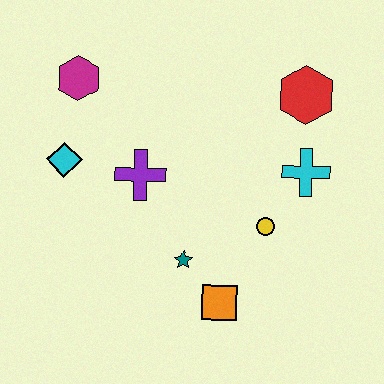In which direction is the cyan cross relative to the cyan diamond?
The cyan cross is to the right of the cyan diamond.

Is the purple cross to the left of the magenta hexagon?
No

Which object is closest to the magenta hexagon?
The cyan diamond is closest to the magenta hexagon.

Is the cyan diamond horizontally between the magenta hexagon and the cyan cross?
No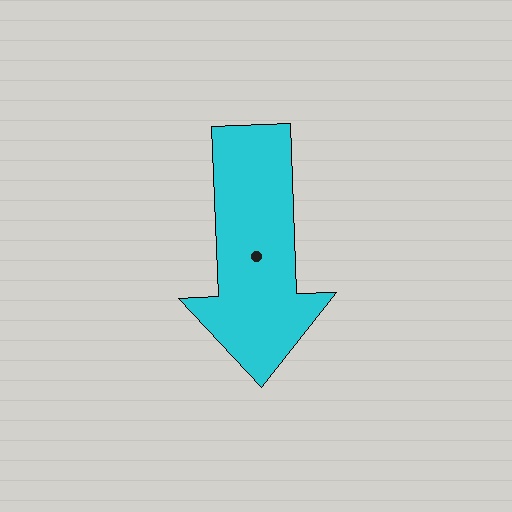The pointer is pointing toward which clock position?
Roughly 6 o'clock.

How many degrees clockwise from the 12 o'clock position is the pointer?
Approximately 178 degrees.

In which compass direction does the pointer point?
South.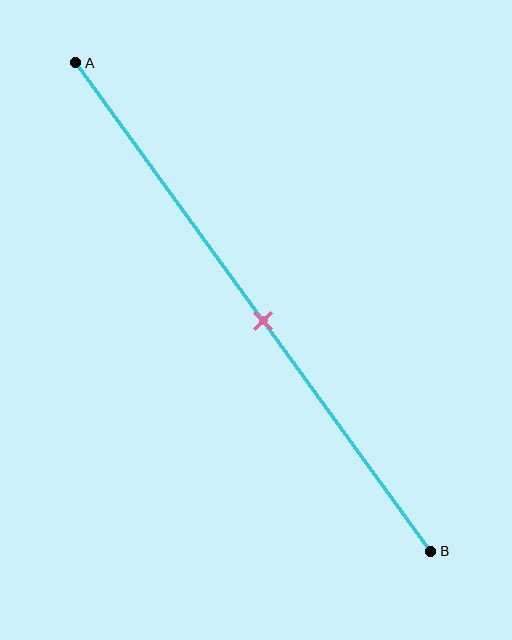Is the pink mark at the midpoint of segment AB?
Yes, the mark is approximately at the midpoint.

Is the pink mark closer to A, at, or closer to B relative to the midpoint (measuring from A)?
The pink mark is approximately at the midpoint of segment AB.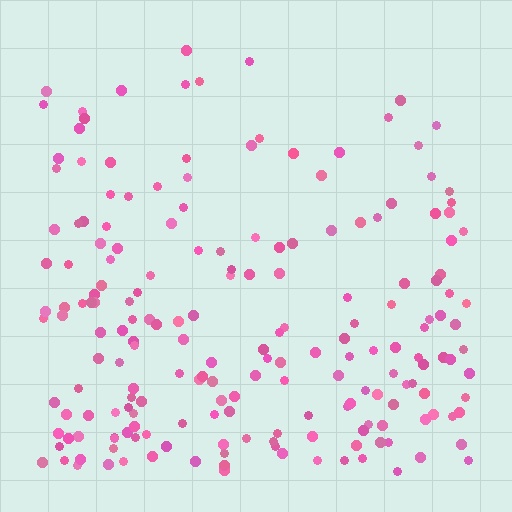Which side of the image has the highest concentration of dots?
The bottom.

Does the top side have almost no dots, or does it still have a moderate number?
Still a moderate number, just noticeably fewer than the bottom.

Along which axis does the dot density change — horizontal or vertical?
Vertical.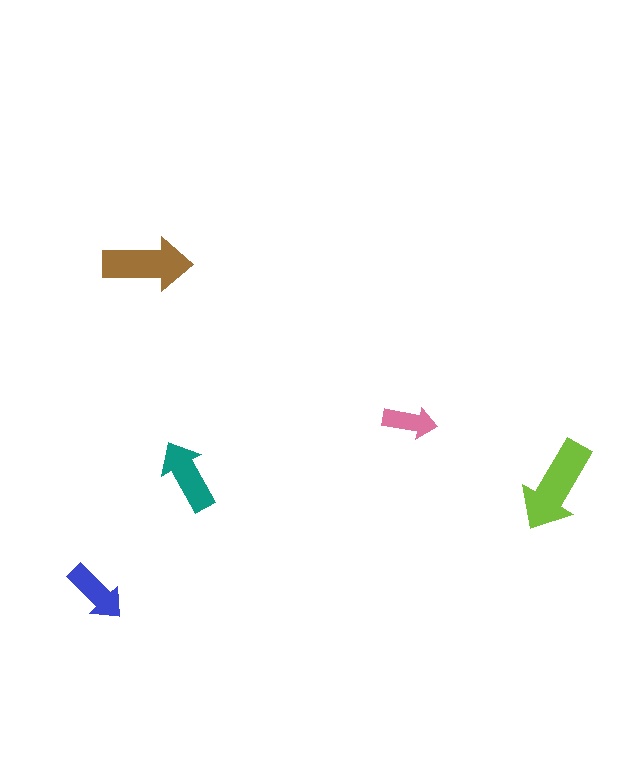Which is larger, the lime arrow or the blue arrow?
The lime one.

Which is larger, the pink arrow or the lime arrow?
The lime one.